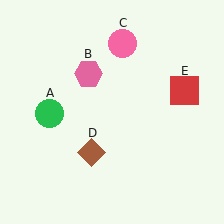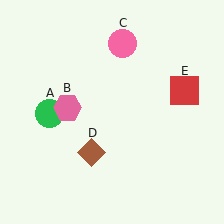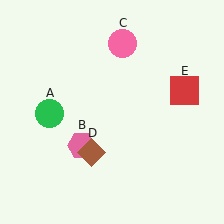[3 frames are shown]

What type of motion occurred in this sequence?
The pink hexagon (object B) rotated counterclockwise around the center of the scene.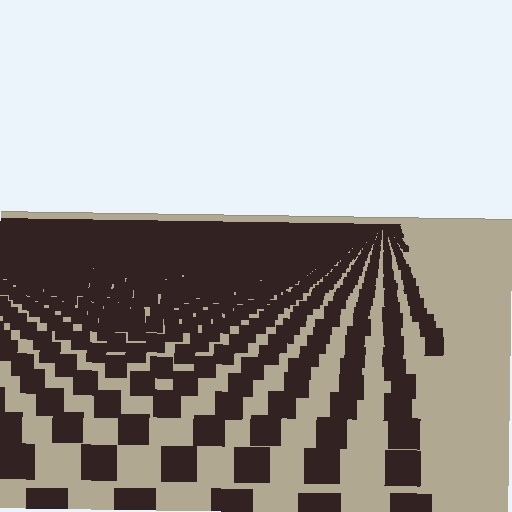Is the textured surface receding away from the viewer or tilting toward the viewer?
The surface is receding away from the viewer. Texture elements get smaller and denser toward the top.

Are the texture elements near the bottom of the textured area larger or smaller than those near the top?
Larger. Near the bottom, elements are closer to the viewer and appear at a bigger on-screen size.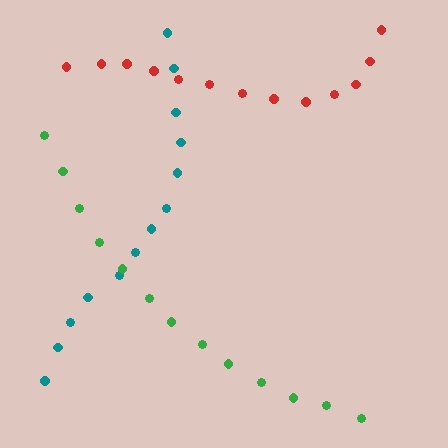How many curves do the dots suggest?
There are 3 distinct paths.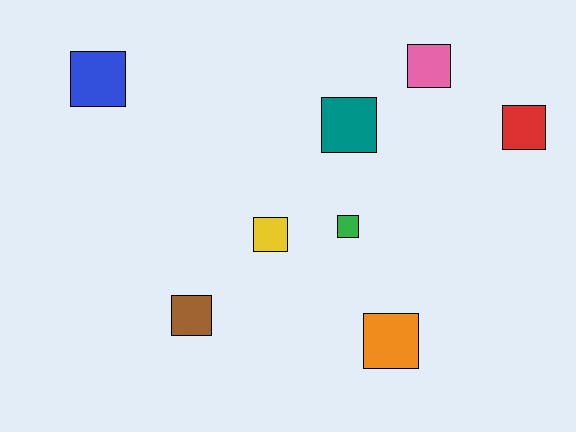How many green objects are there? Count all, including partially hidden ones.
There is 1 green object.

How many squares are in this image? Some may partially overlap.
There are 8 squares.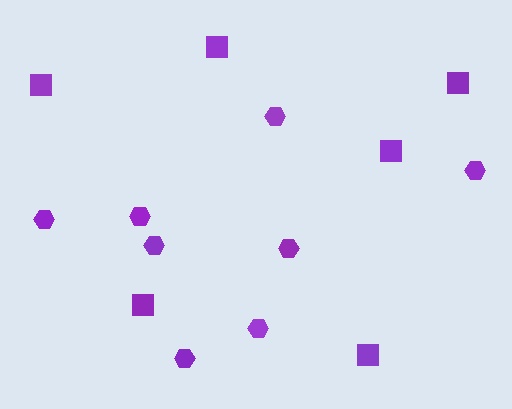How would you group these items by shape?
There are 2 groups: one group of squares (6) and one group of hexagons (8).